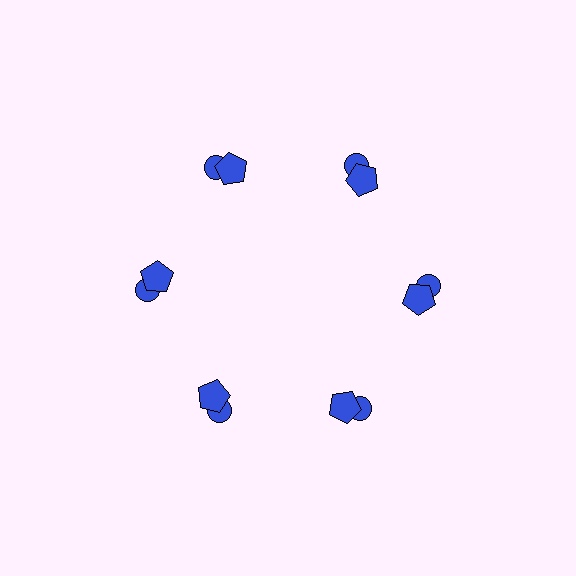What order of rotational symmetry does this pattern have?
This pattern has 6-fold rotational symmetry.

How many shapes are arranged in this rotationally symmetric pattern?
There are 12 shapes, arranged in 6 groups of 2.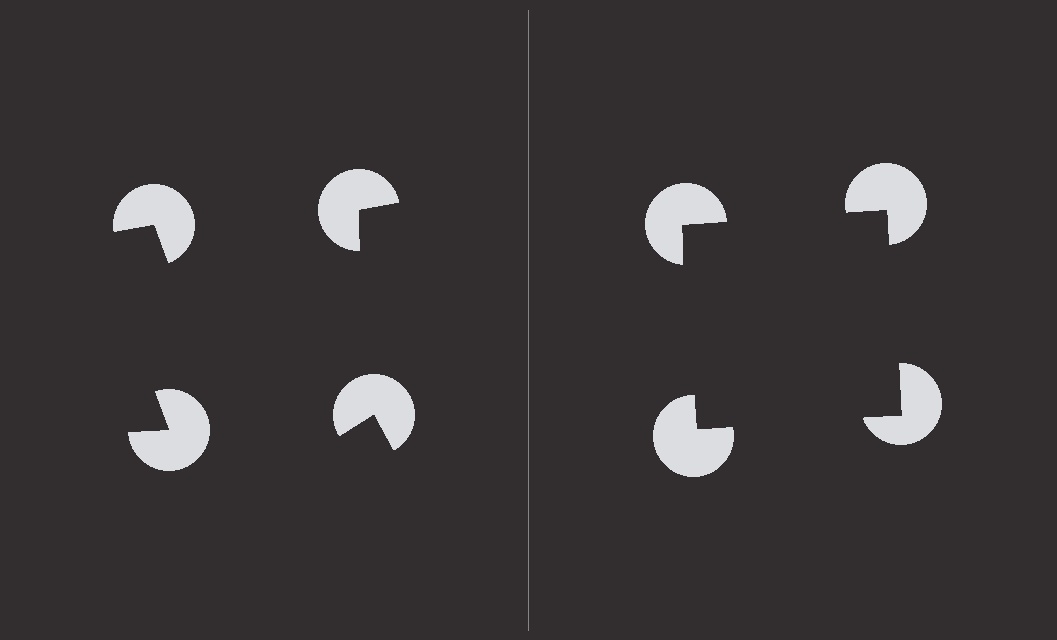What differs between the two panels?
The pac-man discs are positioned identically on both sides; only the wedge orientations differ. On the right they align to a square; on the left they are misaligned.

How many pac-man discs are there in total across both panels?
8 — 4 on each side.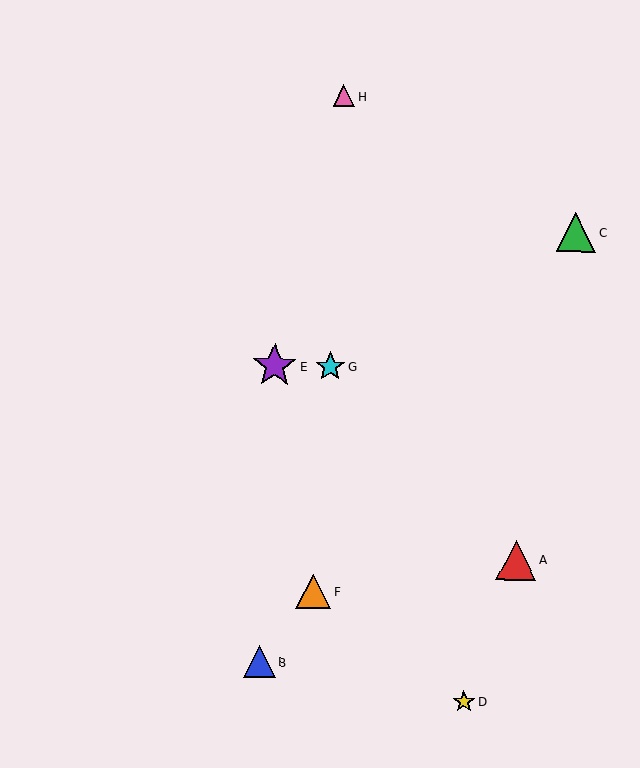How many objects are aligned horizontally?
2 objects (E, G) are aligned horizontally.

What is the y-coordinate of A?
Object A is at y≈560.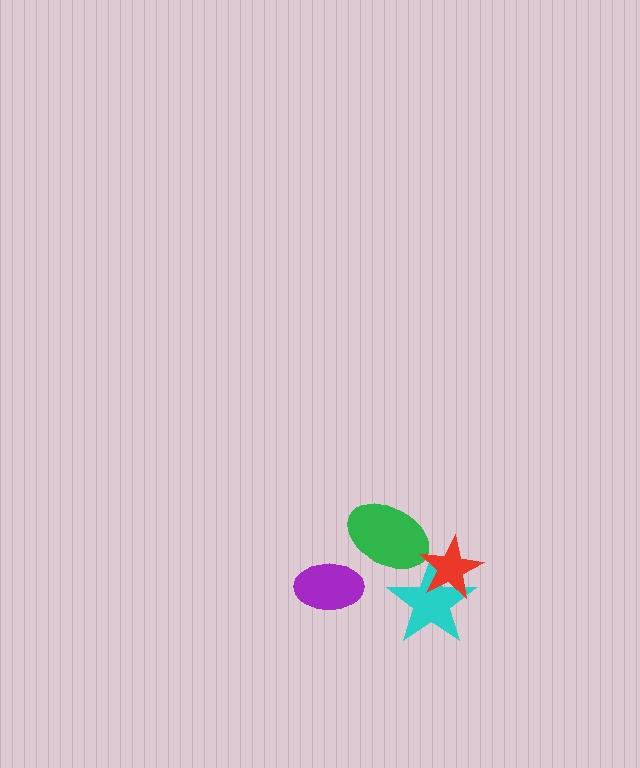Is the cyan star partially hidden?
Yes, it is partially covered by another shape.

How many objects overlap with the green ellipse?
1 object overlaps with the green ellipse.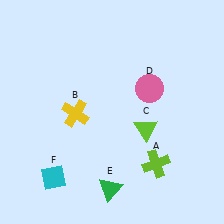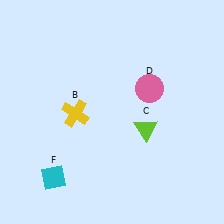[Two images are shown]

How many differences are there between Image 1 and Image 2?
There are 2 differences between the two images.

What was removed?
The green triangle (E), the lime cross (A) were removed in Image 2.